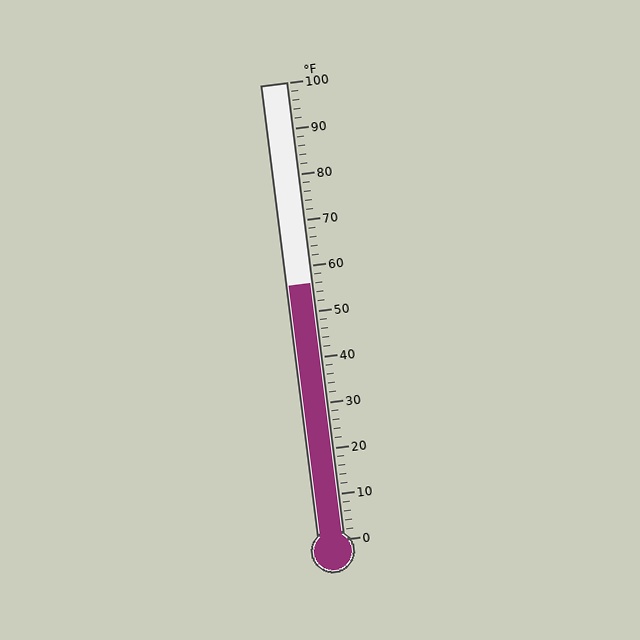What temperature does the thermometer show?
The thermometer shows approximately 56°F.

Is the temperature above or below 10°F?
The temperature is above 10°F.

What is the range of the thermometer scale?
The thermometer scale ranges from 0°F to 100°F.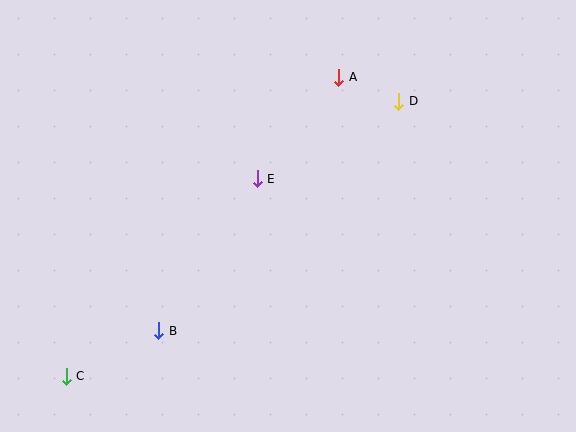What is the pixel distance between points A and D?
The distance between A and D is 65 pixels.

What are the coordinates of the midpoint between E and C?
The midpoint between E and C is at (162, 278).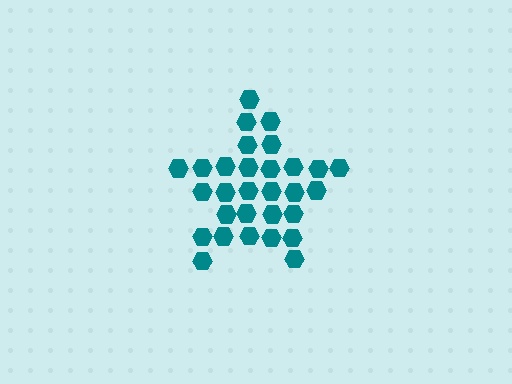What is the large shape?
The large shape is a star.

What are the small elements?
The small elements are hexagons.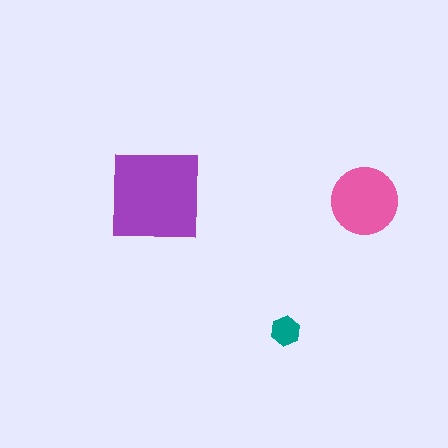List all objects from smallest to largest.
The teal hexagon, the pink circle, the purple square.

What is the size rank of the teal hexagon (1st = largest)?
3rd.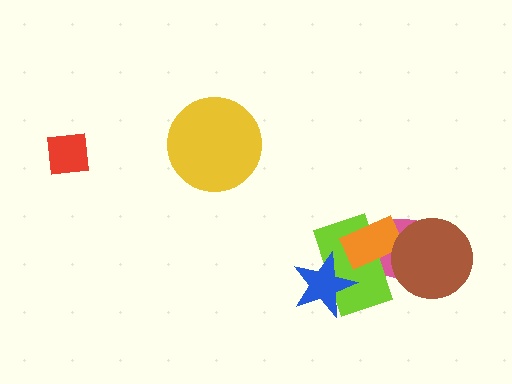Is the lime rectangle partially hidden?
Yes, it is partially covered by another shape.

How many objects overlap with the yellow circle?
0 objects overlap with the yellow circle.